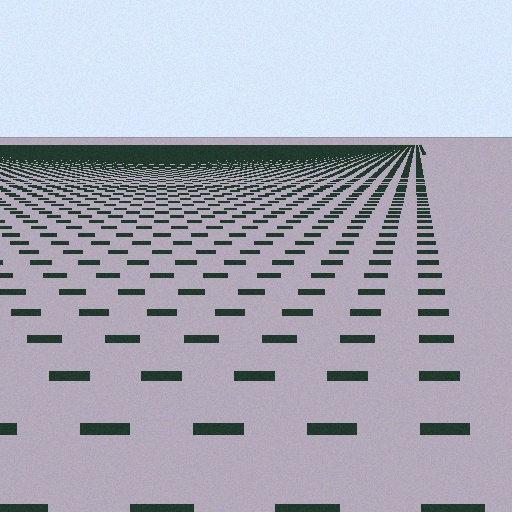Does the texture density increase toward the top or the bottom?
Density increases toward the top.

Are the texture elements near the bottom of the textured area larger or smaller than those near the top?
Larger. Near the bottom, elements are closer to the viewer and appear at a bigger on-screen size.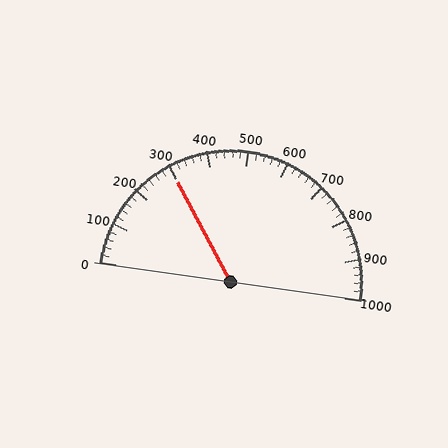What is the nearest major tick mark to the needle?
The nearest major tick mark is 300.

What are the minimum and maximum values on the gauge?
The gauge ranges from 0 to 1000.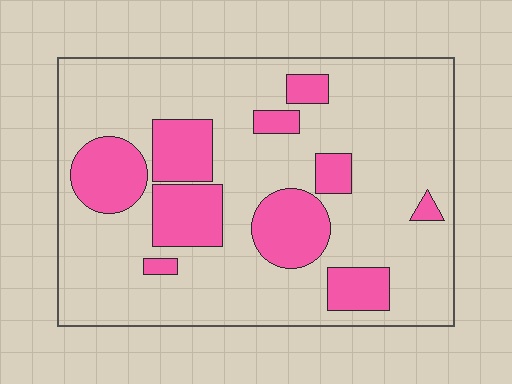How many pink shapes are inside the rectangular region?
10.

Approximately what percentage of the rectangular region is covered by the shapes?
Approximately 25%.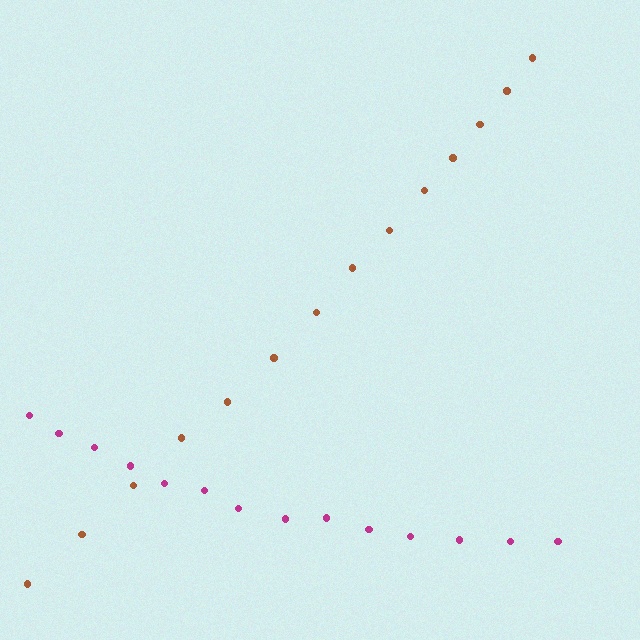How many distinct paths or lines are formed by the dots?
There are 2 distinct paths.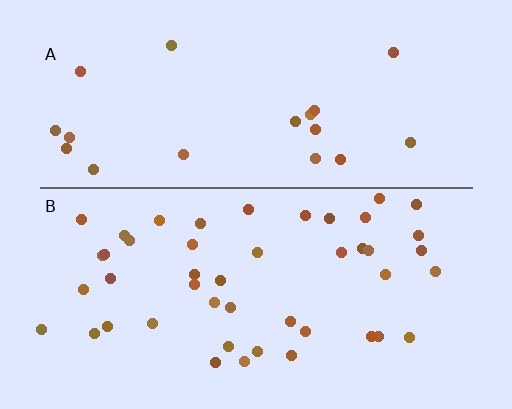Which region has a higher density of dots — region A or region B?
B (the bottom).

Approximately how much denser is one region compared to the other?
Approximately 2.3× — region B over region A.